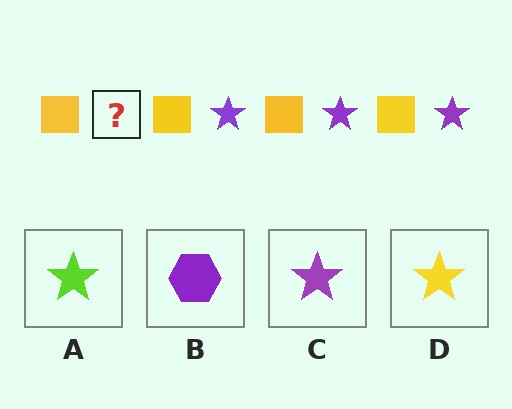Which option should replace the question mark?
Option C.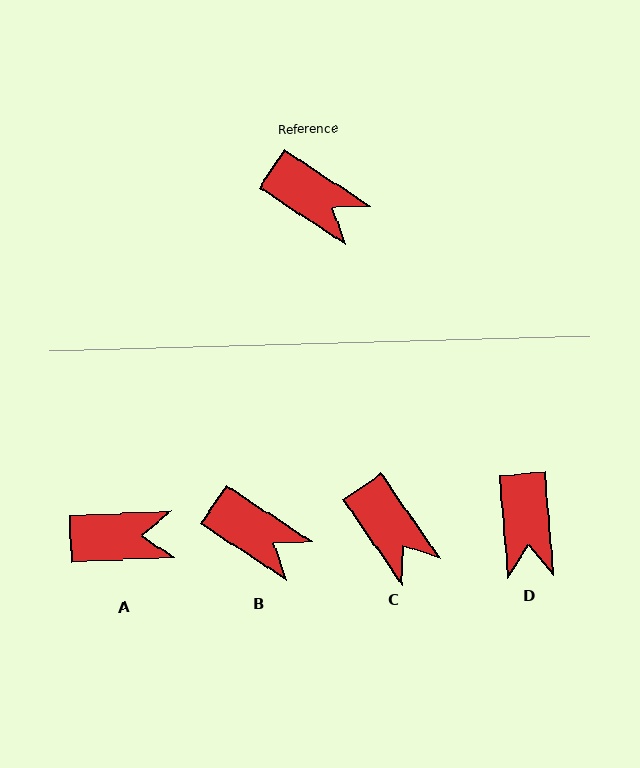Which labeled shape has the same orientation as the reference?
B.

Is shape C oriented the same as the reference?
No, it is off by about 22 degrees.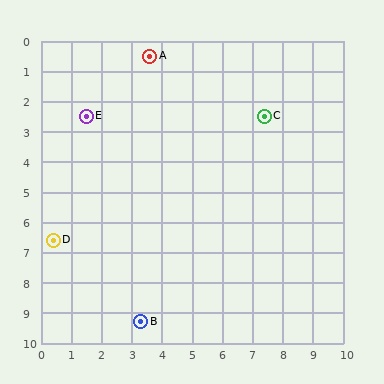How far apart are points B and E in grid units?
Points B and E are about 7.0 grid units apart.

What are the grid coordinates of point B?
Point B is at approximately (3.3, 9.3).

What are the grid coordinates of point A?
Point A is at approximately (3.6, 0.5).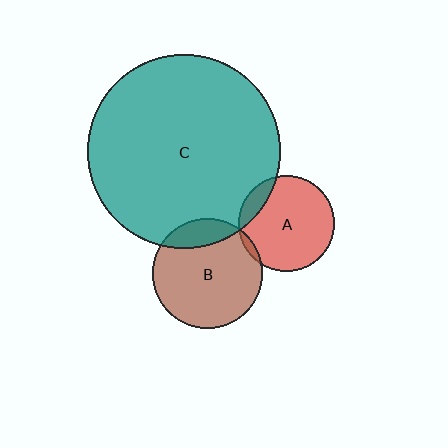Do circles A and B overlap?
Yes.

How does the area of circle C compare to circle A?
Approximately 4.0 times.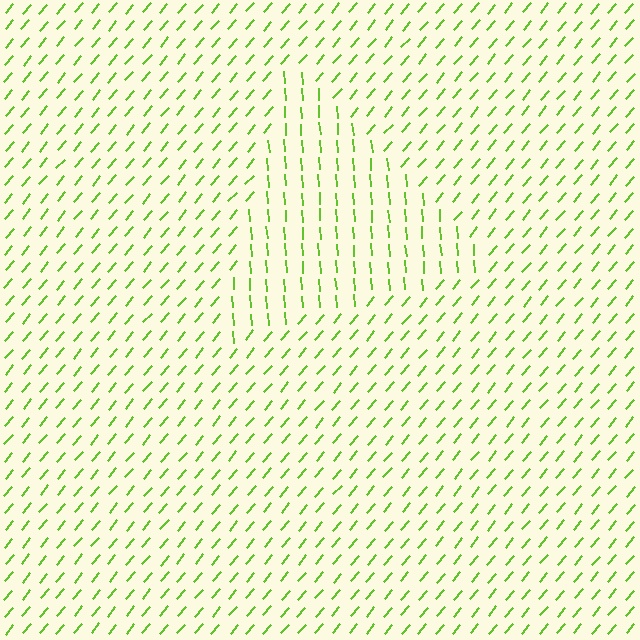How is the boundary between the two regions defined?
The boundary is defined purely by a change in line orientation (approximately 45 degrees difference). All lines are the same color and thickness.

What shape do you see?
I see a triangle.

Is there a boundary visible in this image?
Yes, there is a texture boundary formed by a change in line orientation.